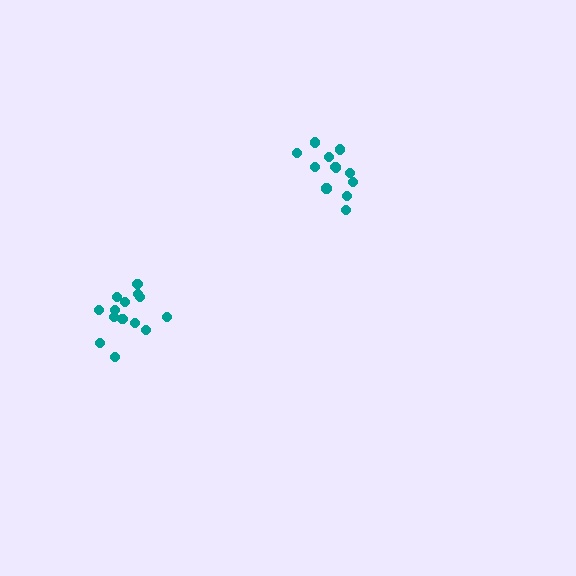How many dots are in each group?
Group 1: 14 dots, Group 2: 12 dots (26 total).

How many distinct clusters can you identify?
There are 2 distinct clusters.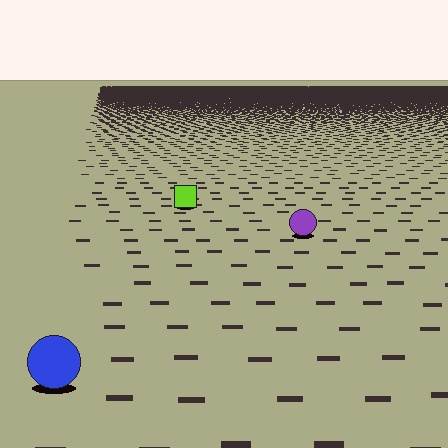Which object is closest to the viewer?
The blue circle is closest. The texture marks near it are larger and more spread out.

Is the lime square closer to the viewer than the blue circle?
No. The blue circle is closer — you can tell from the texture gradient: the ground texture is coarser near it.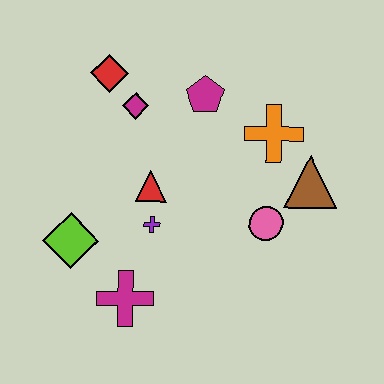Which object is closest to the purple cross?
The red triangle is closest to the purple cross.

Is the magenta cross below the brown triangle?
Yes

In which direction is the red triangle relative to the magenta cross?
The red triangle is above the magenta cross.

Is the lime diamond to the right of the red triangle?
No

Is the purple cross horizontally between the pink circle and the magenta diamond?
Yes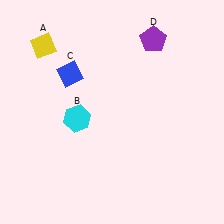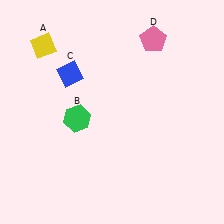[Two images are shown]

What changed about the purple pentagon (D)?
In Image 1, D is purple. In Image 2, it changed to pink.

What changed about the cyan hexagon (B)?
In Image 1, B is cyan. In Image 2, it changed to green.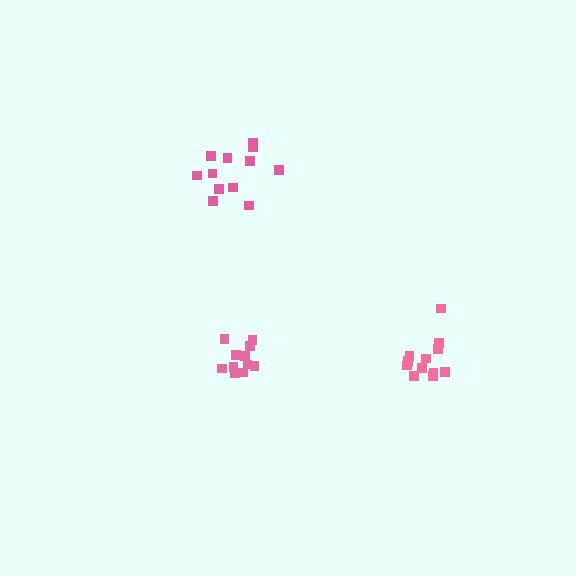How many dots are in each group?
Group 1: 12 dots, Group 2: 11 dots, Group 3: 12 dots (35 total).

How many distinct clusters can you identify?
There are 3 distinct clusters.